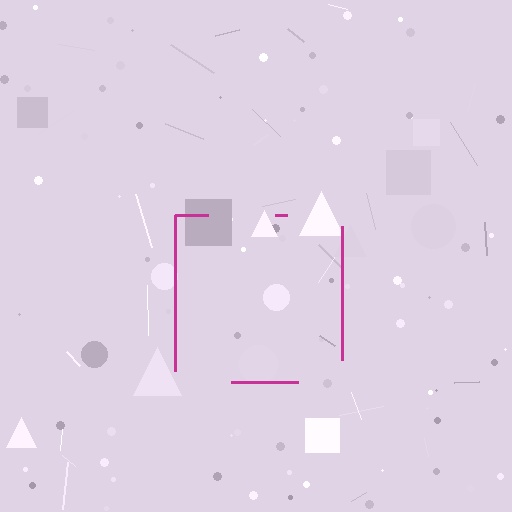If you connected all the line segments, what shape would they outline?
They would outline a square.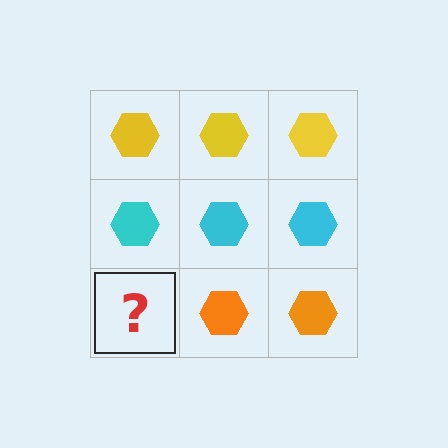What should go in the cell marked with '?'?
The missing cell should contain an orange hexagon.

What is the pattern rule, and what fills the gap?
The rule is that each row has a consistent color. The gap should be filled with an orange hexagon.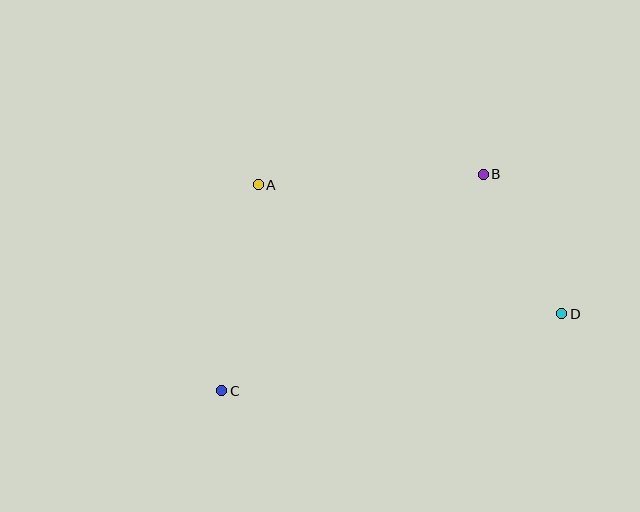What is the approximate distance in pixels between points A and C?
The distance between A and C is approximately 209 pixels.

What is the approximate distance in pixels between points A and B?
The distance between A and B is approximately 225 pixels.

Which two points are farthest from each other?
Points C and D are farthest from each other.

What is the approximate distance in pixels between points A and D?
The distance between A and D is approximately 330 pixels.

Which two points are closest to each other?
Points B and D are closest to each other.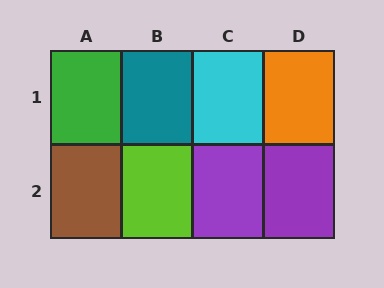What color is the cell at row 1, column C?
Cyan.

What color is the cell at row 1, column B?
Teal.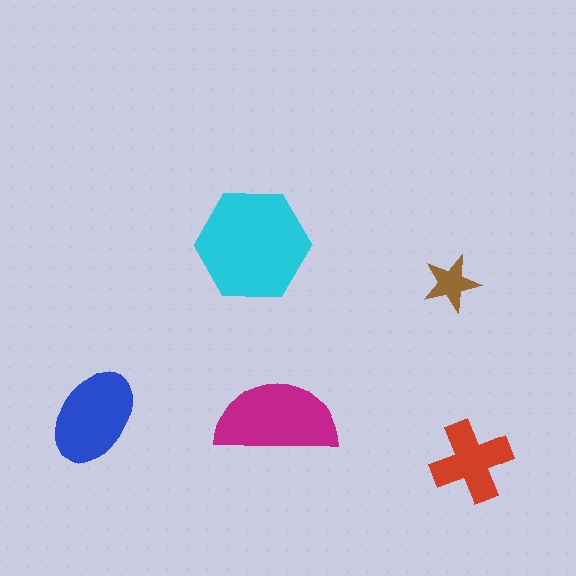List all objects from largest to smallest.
The cyan hexagon, the magenta semicircle, the blue ellipse, the red cross, the brown star.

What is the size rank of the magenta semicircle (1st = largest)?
2nd.